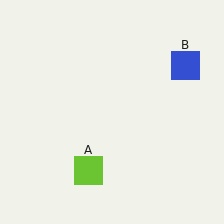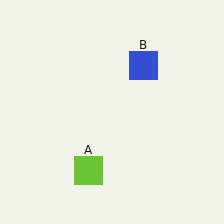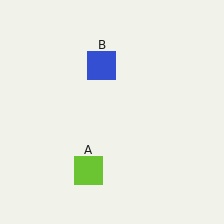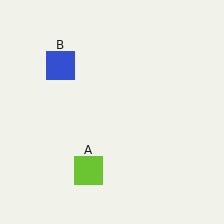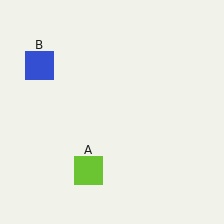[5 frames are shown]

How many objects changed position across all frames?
1 object changed position: blue square (object B).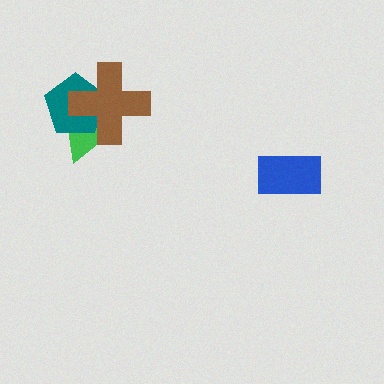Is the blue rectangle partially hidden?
No, no other shape covers it.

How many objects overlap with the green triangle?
2 objects overlap with the green triangle.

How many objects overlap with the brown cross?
2 objects overlap with the brown cross.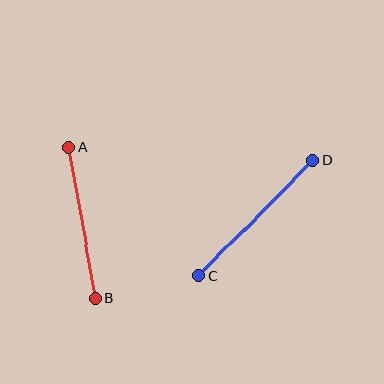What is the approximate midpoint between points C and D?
The midpoint is at approximately (256, 218) pixels.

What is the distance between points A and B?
The distance is approximately 154 pixels.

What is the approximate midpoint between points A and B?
The midpoint is at approximately (82, 223) pixels.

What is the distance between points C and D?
The distance is approximately 162 pixels.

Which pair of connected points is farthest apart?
Points C and D are farthest apart.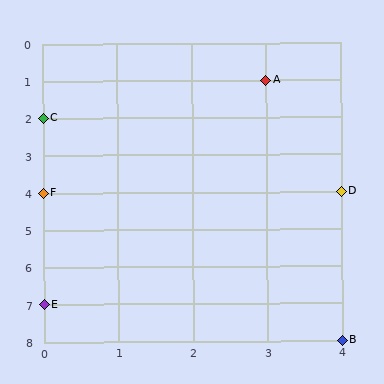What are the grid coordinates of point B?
Point B is at grid coordinates (4, 8).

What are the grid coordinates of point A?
Point A is at grid coordinates (3, 1).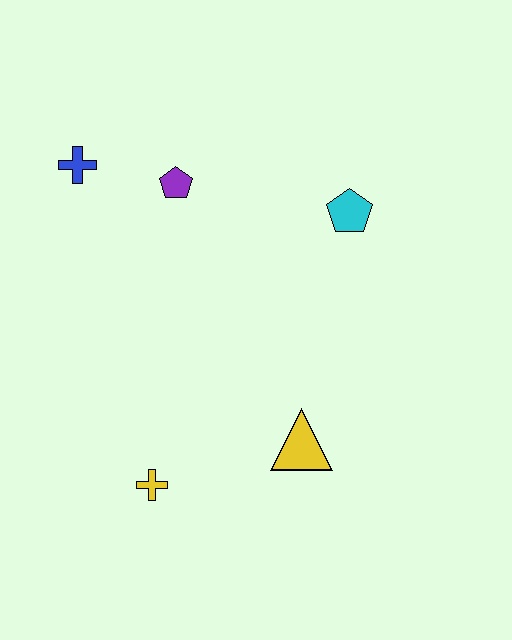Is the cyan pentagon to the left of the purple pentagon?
No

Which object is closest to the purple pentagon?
The blue cross is closest to the purple pentagon.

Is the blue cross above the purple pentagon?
Yes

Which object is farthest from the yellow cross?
The cyan pentagon is farthest from the yellow cross.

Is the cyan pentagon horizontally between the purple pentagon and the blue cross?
No